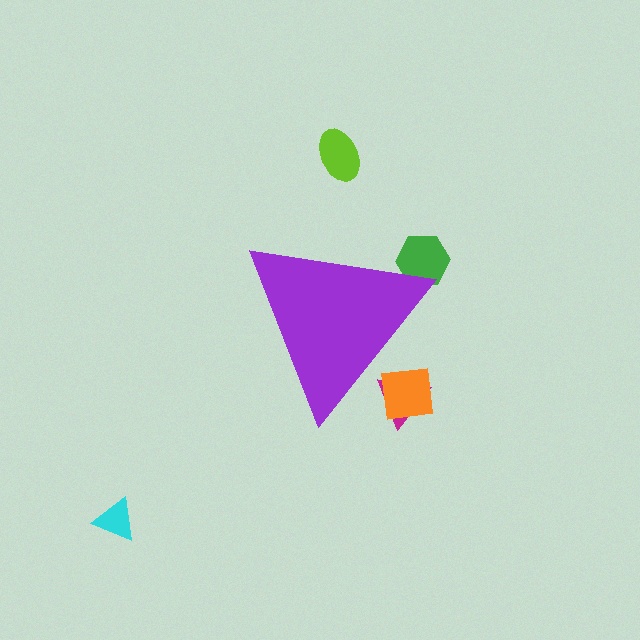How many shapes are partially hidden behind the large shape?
3 shapes are partially hidden.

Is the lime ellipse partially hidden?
No, the lime ellipse is fully visible.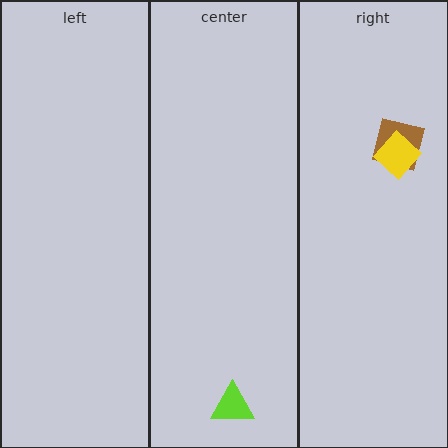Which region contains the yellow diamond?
The right region.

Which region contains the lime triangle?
The center region.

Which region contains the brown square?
The right region.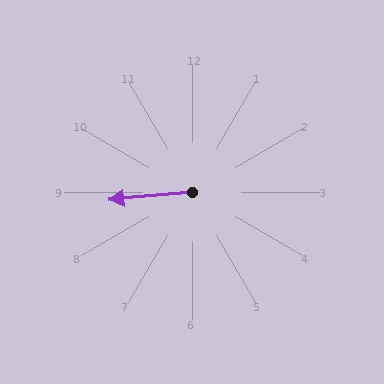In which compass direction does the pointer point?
West.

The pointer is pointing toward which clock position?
Roughly 9 o'clock.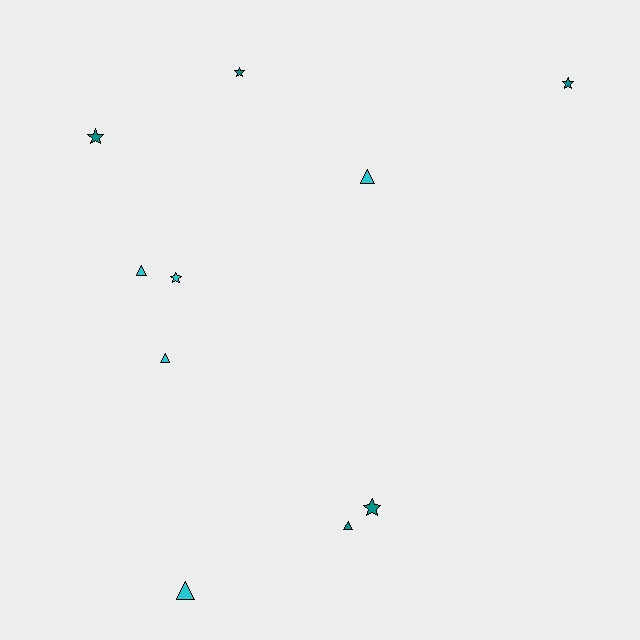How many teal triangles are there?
There is 1 teal triangle.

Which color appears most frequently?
Cyan, with 5 objects.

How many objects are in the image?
There are 10 objects.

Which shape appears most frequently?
Triangle, with 5 objects.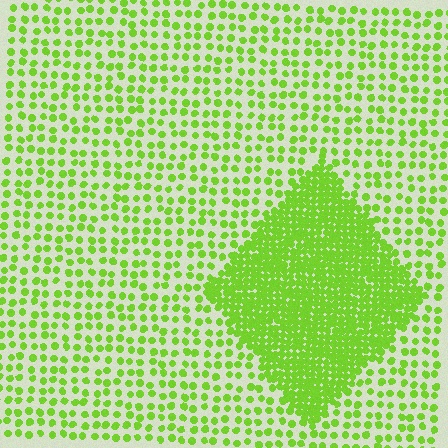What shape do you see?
I see a diamond.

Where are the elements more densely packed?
The elements are more densely packed inside the diamond boundary.